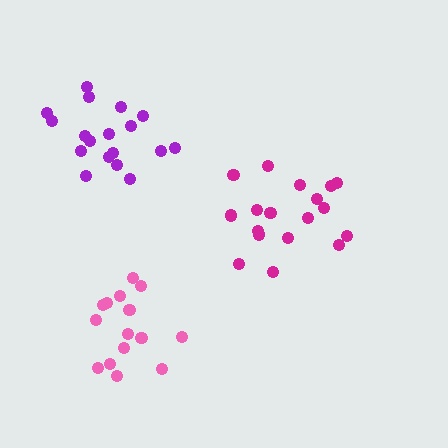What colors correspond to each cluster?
The clusters are colored: pink, magenta, purple.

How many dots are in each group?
Group 1: 15 dots, Group 2: 18 dots, Group 3: 18 dots (51 total).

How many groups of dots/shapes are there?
There are 3 groups.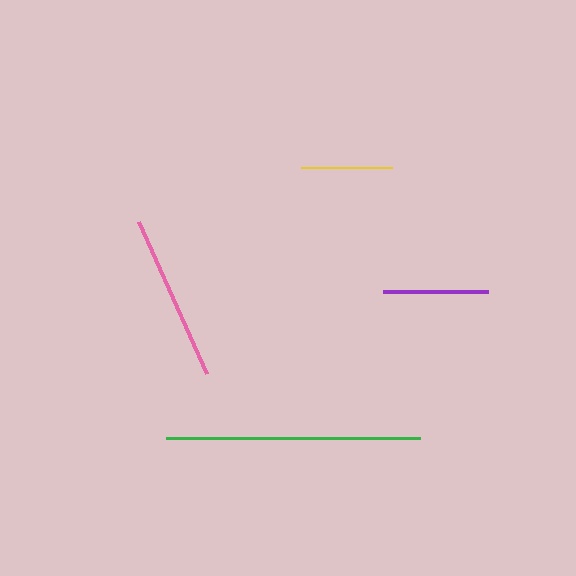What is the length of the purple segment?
The purple segment is approximately 104 pixels long.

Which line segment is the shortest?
The yellow line is the shortest at approximately 91 pixels.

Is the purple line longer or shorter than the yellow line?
The purple line is longer than the yellow line.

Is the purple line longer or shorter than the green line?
The green line is longer than the purple line.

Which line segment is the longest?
The green line is the longest at approximately 254 pixels.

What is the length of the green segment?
The green segment is approximately 254 pixels long.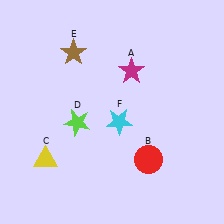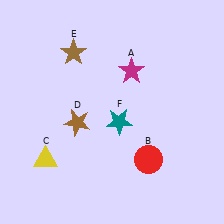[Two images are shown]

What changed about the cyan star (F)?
In Image 1, F is cyan. In Image 2, it changed to teal.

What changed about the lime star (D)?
In Image 1, D is lime. In Image 2, it changed to brown.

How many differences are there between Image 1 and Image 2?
There are 2 differences between the two images.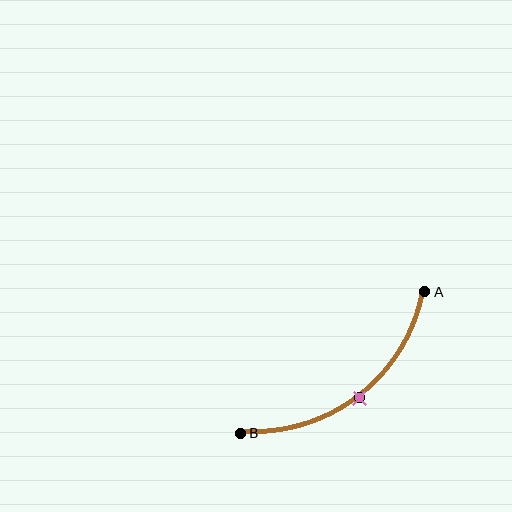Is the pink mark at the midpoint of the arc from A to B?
Yes. The pink mark lies on the arc at equal arc-length from both A and B — it is the arc midpoint.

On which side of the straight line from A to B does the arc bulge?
The arc bulges below and to the right of the straight line connecting A and B.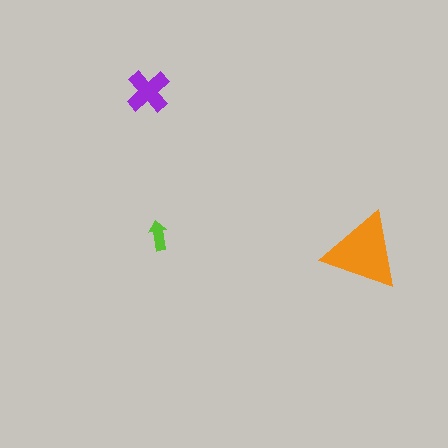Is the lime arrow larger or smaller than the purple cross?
Smaller.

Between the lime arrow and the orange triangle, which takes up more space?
The orange triangle.